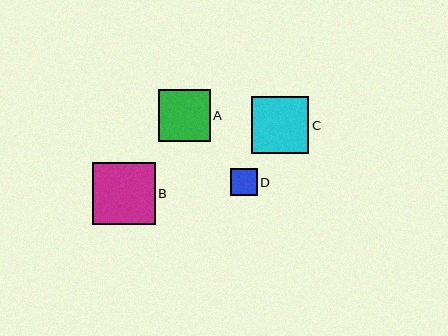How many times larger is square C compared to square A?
Square C is approximately 1.1 times the size of square A.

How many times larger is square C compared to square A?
Square C is approximately 1.1 times the size of square A.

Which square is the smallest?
Square D is the smallest with a size of approximately 27 pixels.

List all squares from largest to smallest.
From largest to smallest: B, C, A, D.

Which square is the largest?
Square B is the largest with a size of approximately 62 pixels.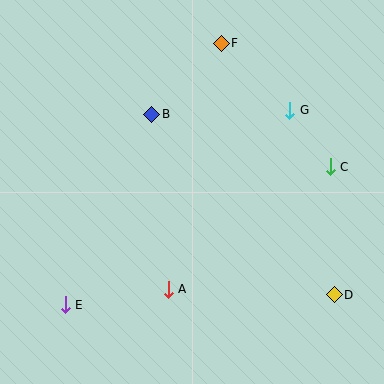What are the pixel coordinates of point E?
Point E is at (65, 305).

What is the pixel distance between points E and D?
The distance between E and D is 270 pixels.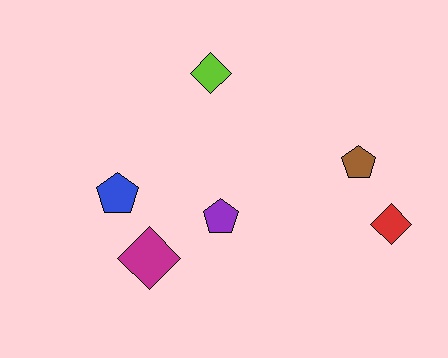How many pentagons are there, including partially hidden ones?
There are 3 pentagons.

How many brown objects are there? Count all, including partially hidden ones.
There is 1 brown object.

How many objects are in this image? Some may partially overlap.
There are 6 objects.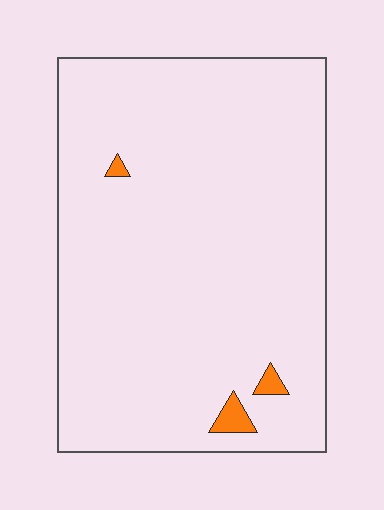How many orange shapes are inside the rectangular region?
3.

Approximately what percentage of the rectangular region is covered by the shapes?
Approximately 0%.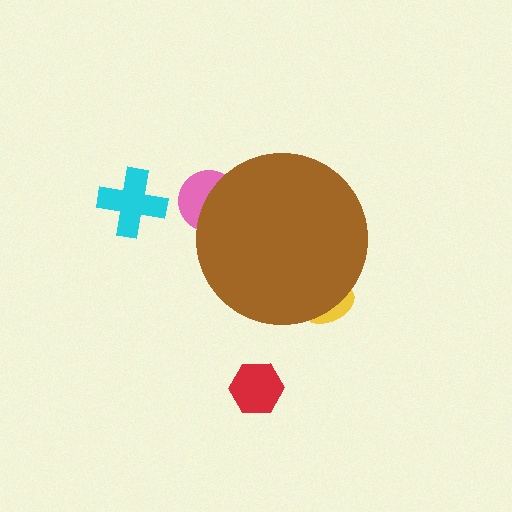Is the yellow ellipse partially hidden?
Yes, the yellow ellipse is partially hidden behind the brown circle.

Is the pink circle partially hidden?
Yes, the pink circle is partially hidden behind the brown circle.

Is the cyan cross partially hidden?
No, the cyan cross is fully visible.